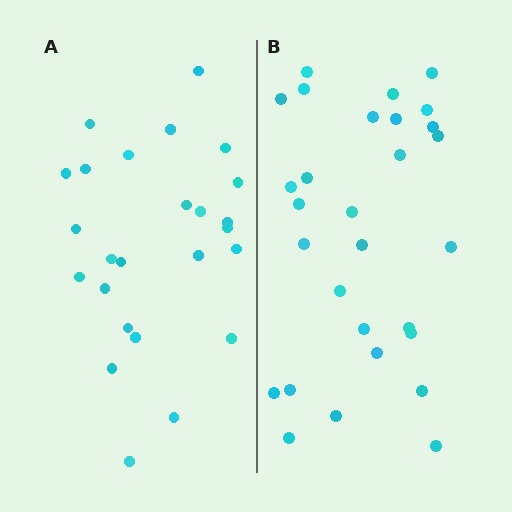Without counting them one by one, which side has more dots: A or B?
Region B (the right region) has more dots.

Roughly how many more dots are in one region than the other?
Region B has about 4 more dots than region A.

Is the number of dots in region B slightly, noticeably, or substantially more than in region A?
Region B has only slightly more — the two regions are fairly close. The ratio is roughly 1.2 to 1.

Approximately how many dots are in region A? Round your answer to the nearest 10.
About 20 dots. (The exact count is 25, which rounds to 20.)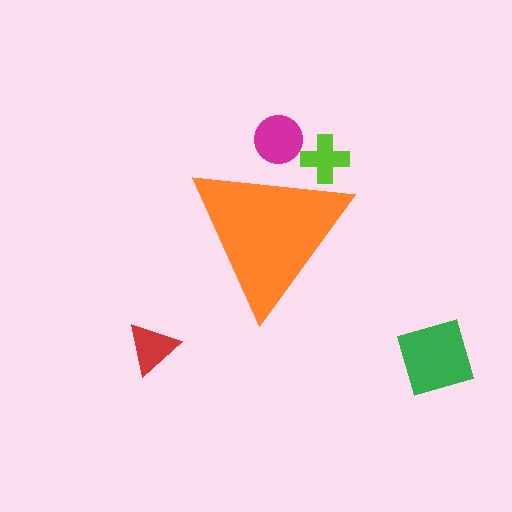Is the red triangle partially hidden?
No, the red triangle is fully visible.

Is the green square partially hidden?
No, the green square is fully visible.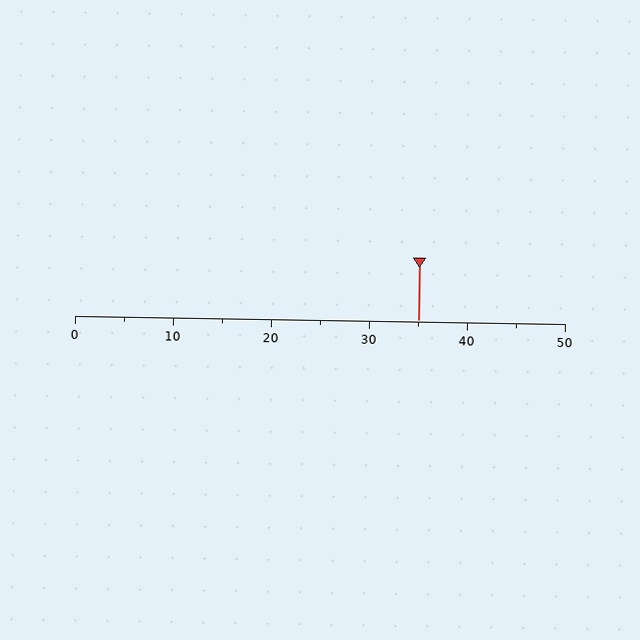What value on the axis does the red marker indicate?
The marker indicates approximately 35.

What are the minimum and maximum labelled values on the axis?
The axis runs from 0 to 50.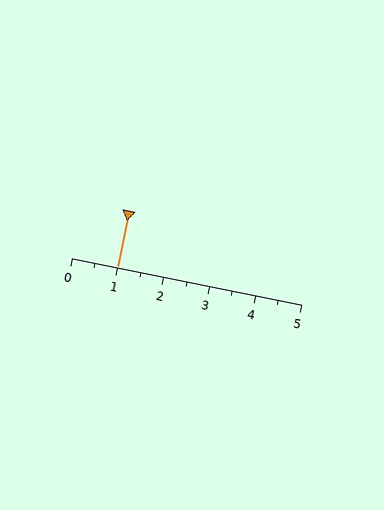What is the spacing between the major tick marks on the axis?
The major ticks are spaced 1 apart.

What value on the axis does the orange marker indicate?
The marker indicates approximately 1.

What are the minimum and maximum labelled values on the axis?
The axis runs from 0 to 5.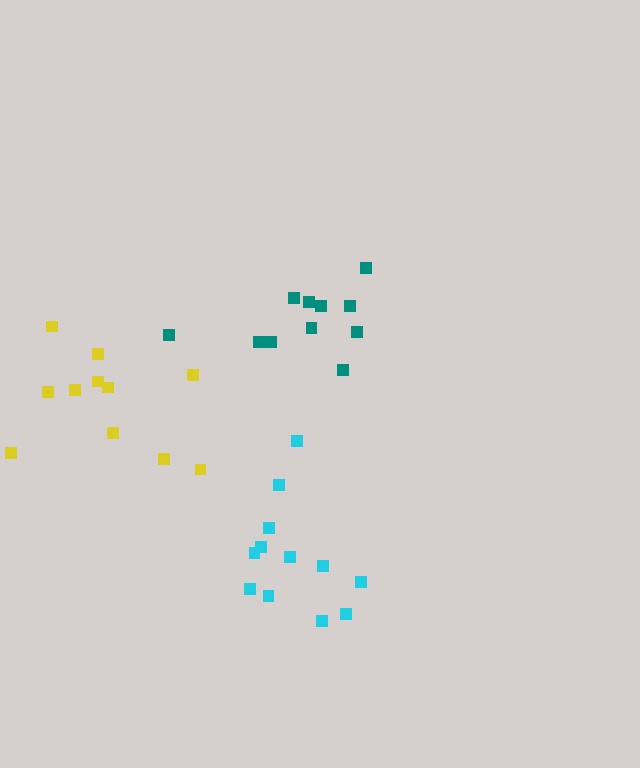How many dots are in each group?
Group 1: 11 dots, Group 2: 12 dots, Group 3: 11 dots (34 total).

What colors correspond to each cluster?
The clusters are colored: teal, cyan, yellow.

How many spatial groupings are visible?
There are 3 spatial groupings.